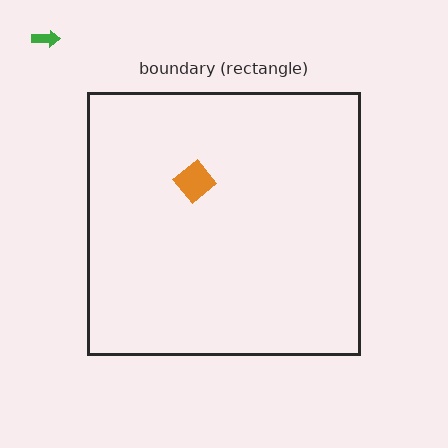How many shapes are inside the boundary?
1 inside, 1 outside.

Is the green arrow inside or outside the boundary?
Outside.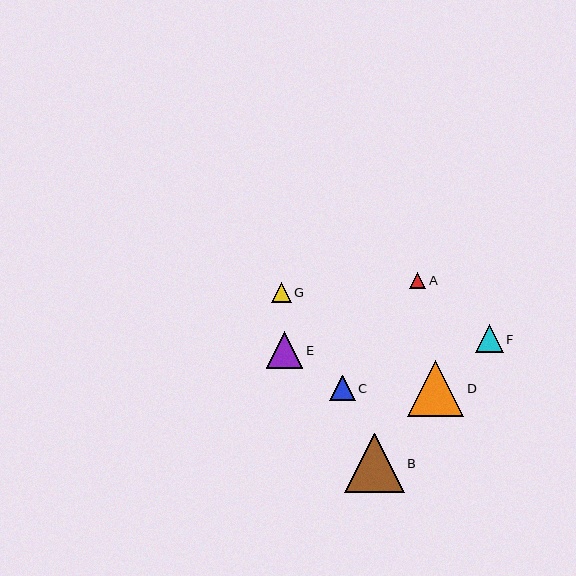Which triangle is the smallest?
Triangle A is the smallest with a size of approximately 16 pixels.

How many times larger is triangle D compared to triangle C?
Triangle D is approximately 2.3 times the size of triangle C.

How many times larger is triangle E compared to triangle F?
Triangle E is approximately 1.3 times the size of triangle F.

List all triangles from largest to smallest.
From largest to smallest: B, D, E, F, C, G, A.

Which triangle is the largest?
Triangle B is the largest with a size of approximately 59 pixels.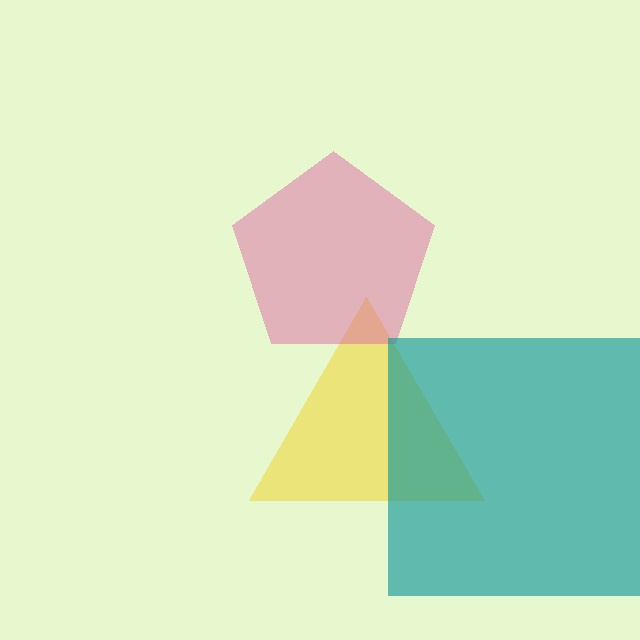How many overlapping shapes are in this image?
There are 3 overlapping shapes in the image.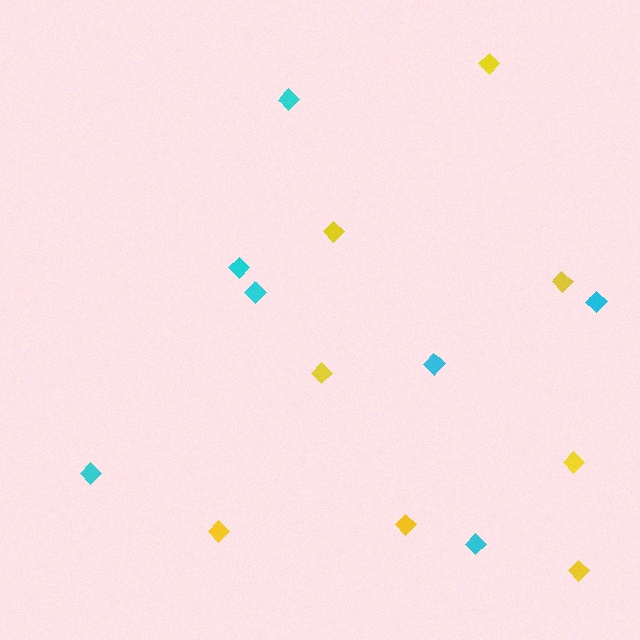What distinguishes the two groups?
There are 2 groups: one group of cyan diamonds (7) and one group of yellow diamonds (8).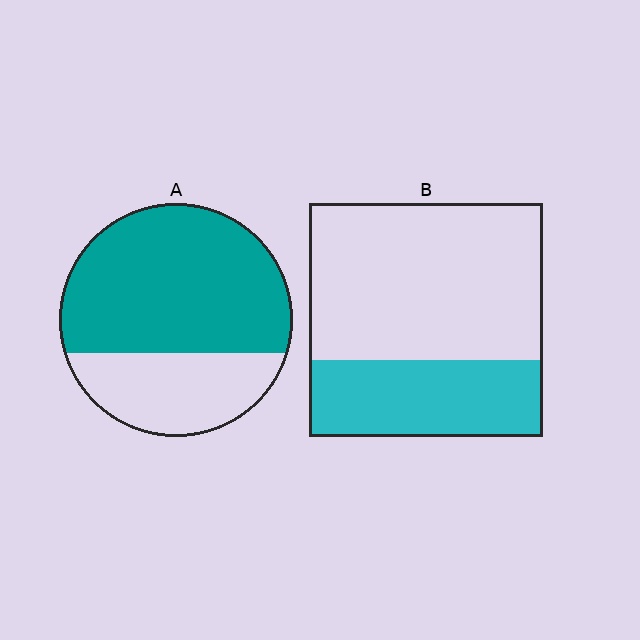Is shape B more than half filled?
No.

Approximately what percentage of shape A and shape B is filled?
A is approximately 70% and B is approximately 35%.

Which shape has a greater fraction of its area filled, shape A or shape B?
Shape A.